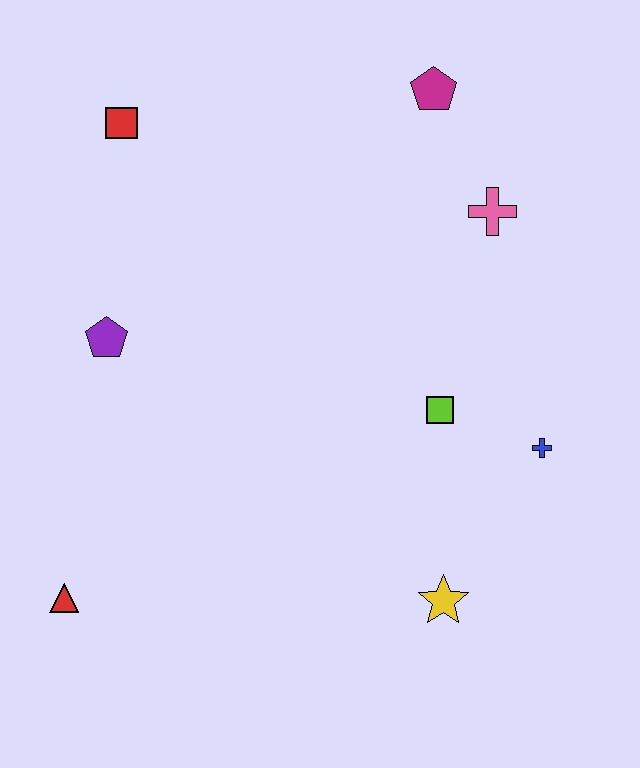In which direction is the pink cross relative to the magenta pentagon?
The pink cross is below the magenta pentagon.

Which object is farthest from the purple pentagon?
The blue cross is farthest from the purple pentagon.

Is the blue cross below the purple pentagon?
Yes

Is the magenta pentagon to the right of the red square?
Yes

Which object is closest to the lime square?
The blue cross is closest to the lime square.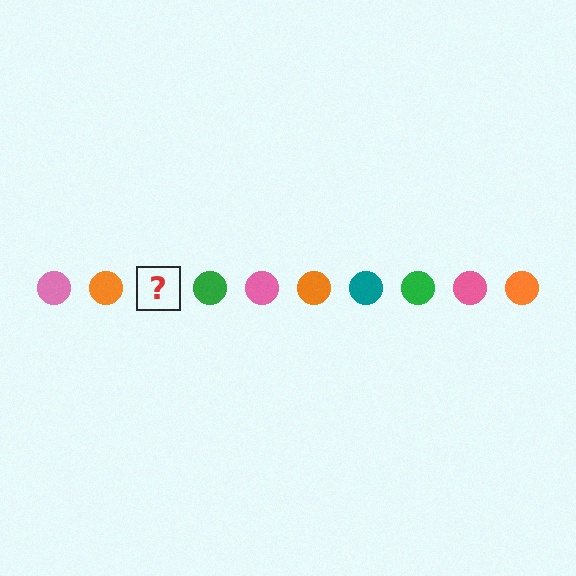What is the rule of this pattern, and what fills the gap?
The rule is that the pattern cycles through pink, orange, teal, green circles. The gap should be filled with a teal circle.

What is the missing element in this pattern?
The missing element is a teal circle.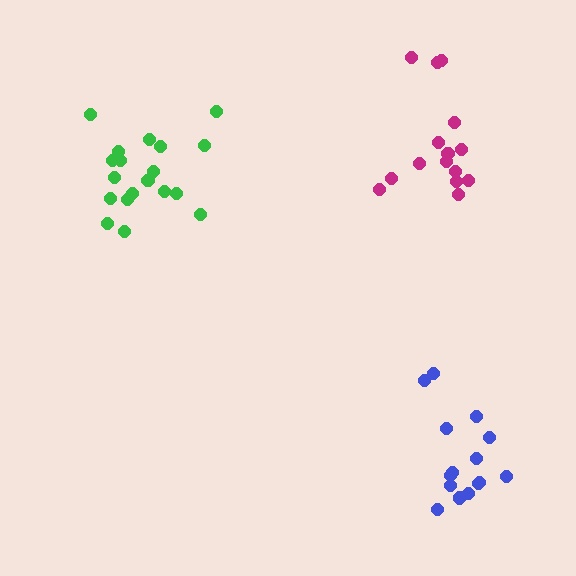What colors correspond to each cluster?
The clusters are colored: green, magenta, blue.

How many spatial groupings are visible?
There are 3 spatial groupings.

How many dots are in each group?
Group 1: 20 dots, Group 2: 15 dots, Group 3: 15 dots (50 total).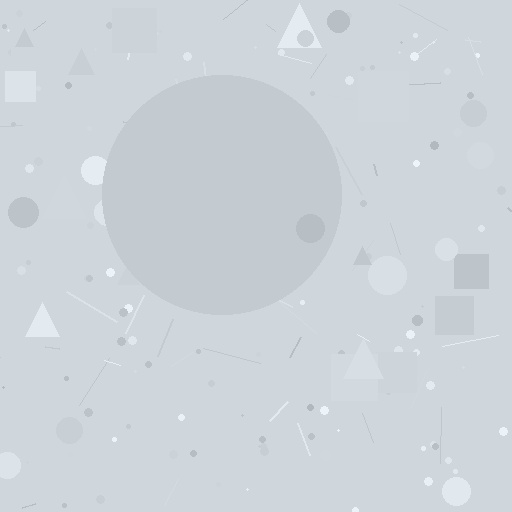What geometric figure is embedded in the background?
A circle is embedded in the background.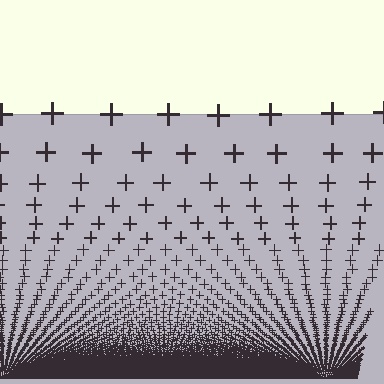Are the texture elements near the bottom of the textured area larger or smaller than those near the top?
Smaller. The gradient is inverted — elements near the bottom are smaller and denser.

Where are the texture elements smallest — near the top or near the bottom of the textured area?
Near the bottom.